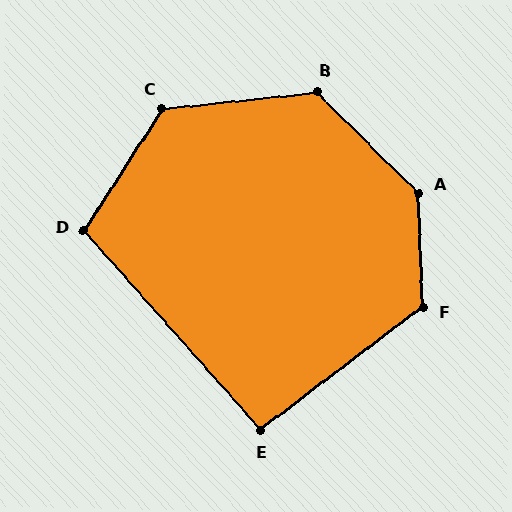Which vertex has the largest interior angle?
A, at approximately 137 degrees.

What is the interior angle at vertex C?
Approximately 129 degrees (obtuse).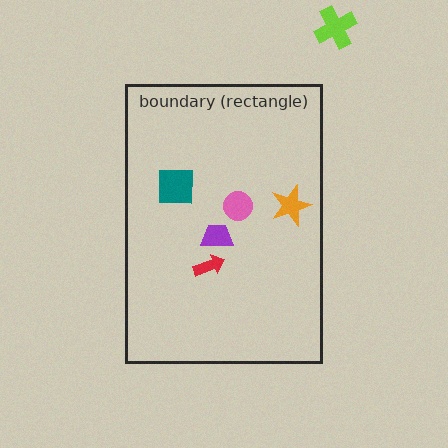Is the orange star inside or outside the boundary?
Inside.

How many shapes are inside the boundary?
5 inside, 1 outside.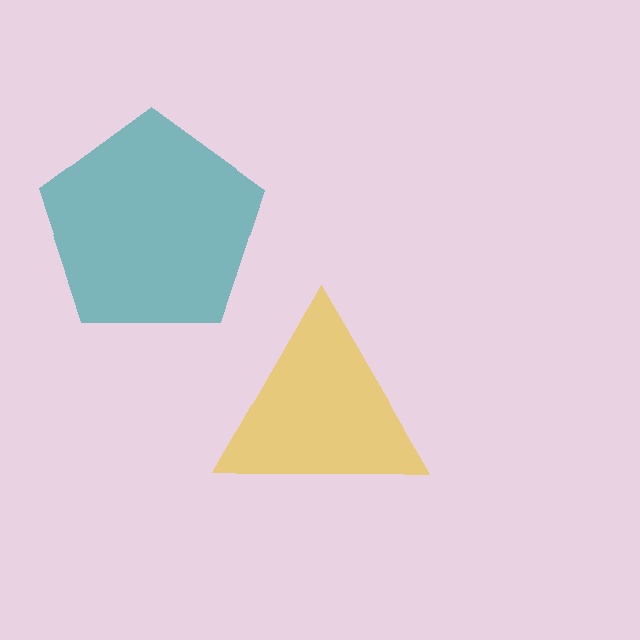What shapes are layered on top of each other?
The layered shapes are: a teal pentagon, a yellow triangle.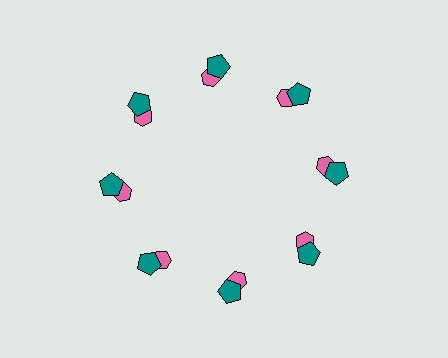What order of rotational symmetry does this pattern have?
This pattern has 8-fold rotational symmetry.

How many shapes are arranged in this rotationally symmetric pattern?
There are 16 shapes, arranged in 8 groups of 2.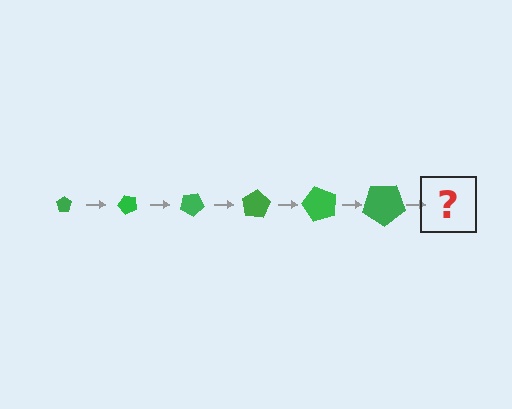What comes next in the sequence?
The next element should be a pentagon, larger than the previous one and rotated 300 degrees from the start.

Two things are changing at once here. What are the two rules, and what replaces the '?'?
The two rules are that the pentagon grows larger each step and it rotates 50 degrees each step. The '?' should be a pentagon, larger than the previous one and rotated 300 degrees from the start.